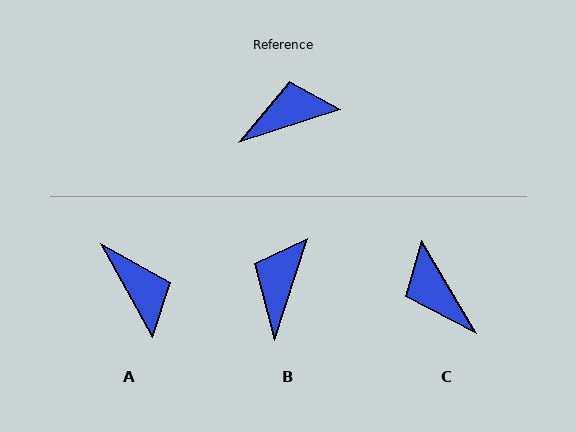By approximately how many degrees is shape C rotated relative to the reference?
Approximately 102 degrees counter-clockwise.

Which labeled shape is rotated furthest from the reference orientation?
C, about 102 degrees away.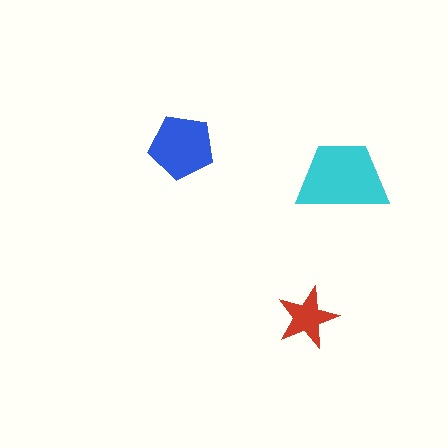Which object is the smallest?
The red star.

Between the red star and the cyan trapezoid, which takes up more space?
The cyan trapezoid.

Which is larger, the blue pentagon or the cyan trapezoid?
The cyan trapezoid.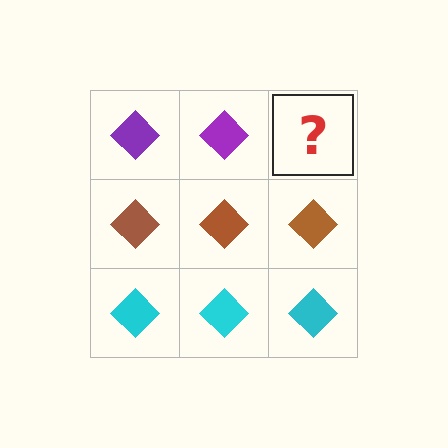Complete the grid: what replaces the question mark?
The question mark should be replaced with a purple diamond.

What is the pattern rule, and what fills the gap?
The rule is that each row has a consistent color. The gap should be filled with a purple diamond.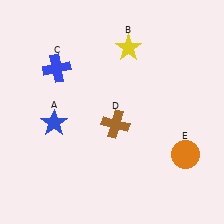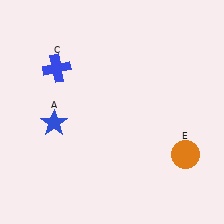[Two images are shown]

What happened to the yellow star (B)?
The yellow star (B) was removed in Image 2. It was in the top-right area of Image 1.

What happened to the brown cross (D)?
The brown cross (D) was removed in Image 2. It was in the bottom-right area of Image 1.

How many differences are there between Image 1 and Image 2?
There are 2 differences between the two images.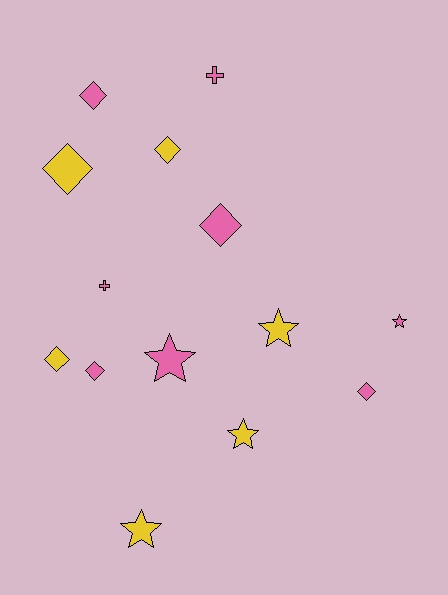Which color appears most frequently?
Pink, with 8 objects.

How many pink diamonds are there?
There are 4 pink diamonds.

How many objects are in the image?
There are 14 objects.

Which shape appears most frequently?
Diamond, with 7 objects.